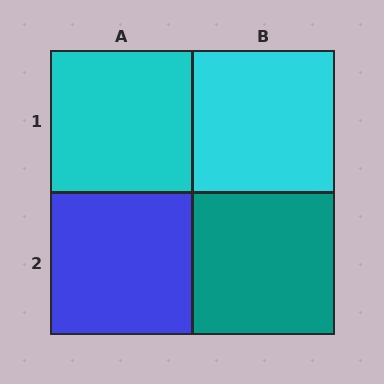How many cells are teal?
1 cell is teal.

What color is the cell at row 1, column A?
Cyan.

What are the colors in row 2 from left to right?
Blue, teal.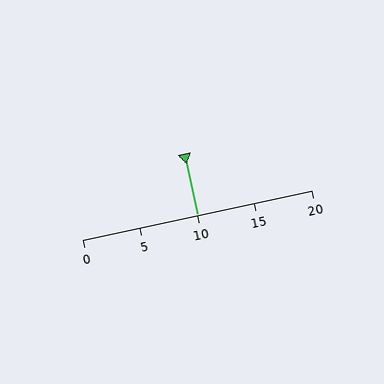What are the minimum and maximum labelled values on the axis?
The axis runs from 0 to 20.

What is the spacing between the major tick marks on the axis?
The major ticks are spaced 5 apart.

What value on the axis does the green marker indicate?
The marker indicates approximately 10.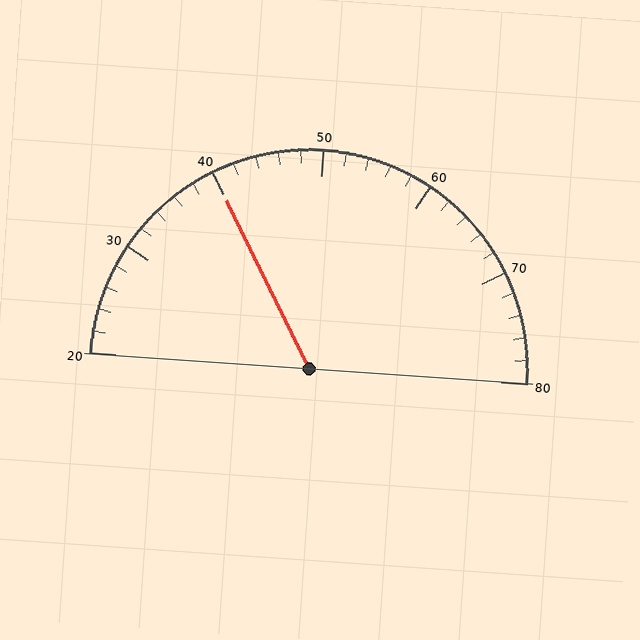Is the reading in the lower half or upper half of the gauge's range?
The reading is in the lower half of the range (20 to 80).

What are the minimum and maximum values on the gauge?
The gauge ranges from 20 to 80.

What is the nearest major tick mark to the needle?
The nearest major tick mark is 40.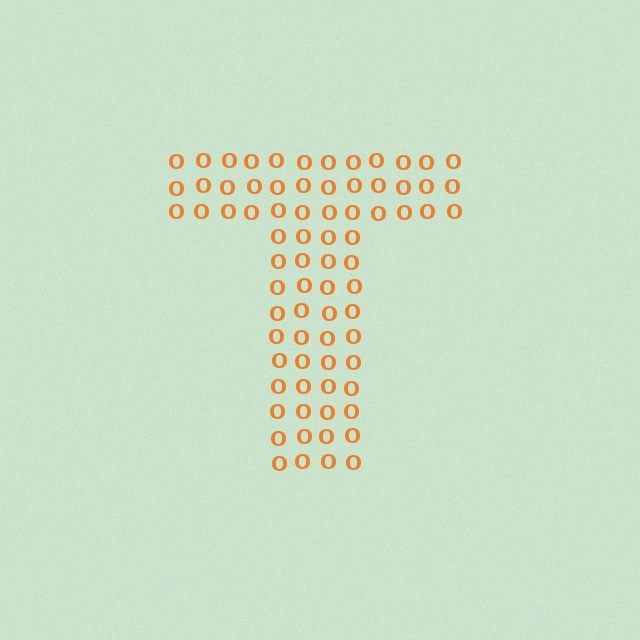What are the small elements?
The small elements are letter O's.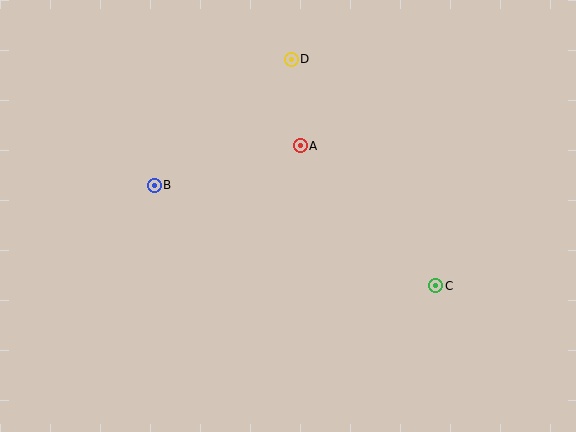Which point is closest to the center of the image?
Point A at (300, 146) is closest to the center.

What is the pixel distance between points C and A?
The distance between C and A is 195 pixels.